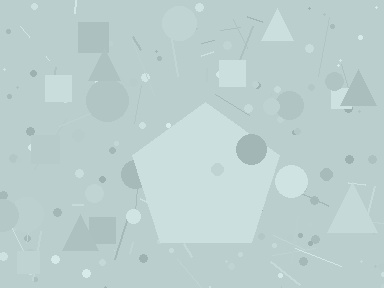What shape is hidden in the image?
A pentagon is hidden in the image.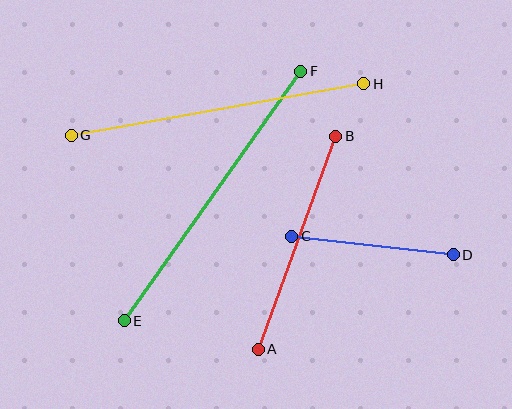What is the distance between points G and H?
The distance is approximately 297 pixels.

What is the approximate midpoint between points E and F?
The midpoint is at approximately (212, 196) pixels.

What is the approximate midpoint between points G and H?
The midpoint is at approximately (217, 109) pixels.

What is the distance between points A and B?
The distance is approximately 227 pixels.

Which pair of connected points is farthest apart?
Points E and F are farthest apart.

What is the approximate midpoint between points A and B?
The midpoint is at approximately (297, 243) pixels.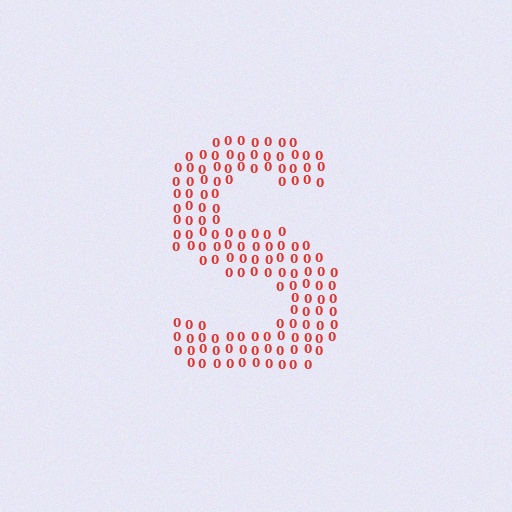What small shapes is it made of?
It is made of small digit 0's.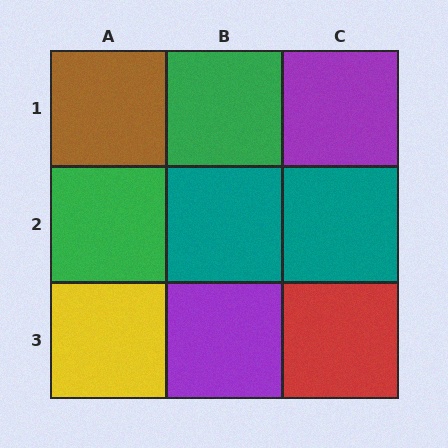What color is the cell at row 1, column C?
Purple.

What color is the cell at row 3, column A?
Yellow.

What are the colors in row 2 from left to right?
Green, teal, teal.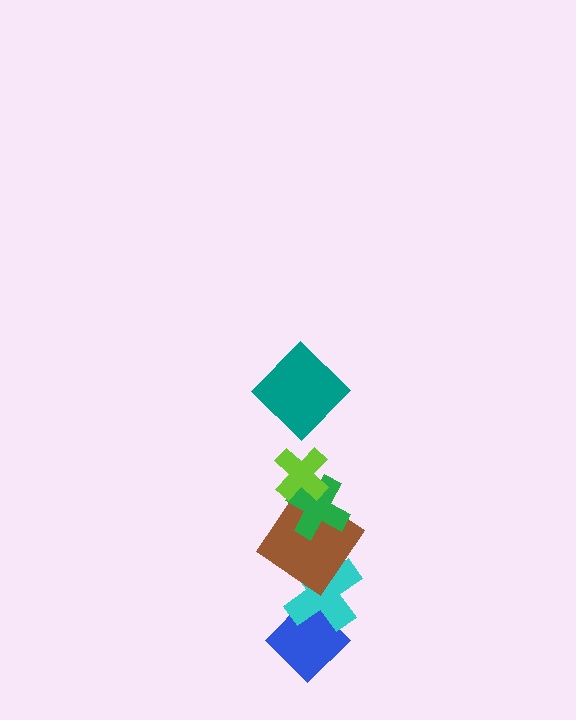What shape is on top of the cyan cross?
The brown diamond is on top of the cyan cross.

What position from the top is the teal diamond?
The teal diamond is 1st from the top.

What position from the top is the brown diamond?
The brown diamond is 4th from the top.